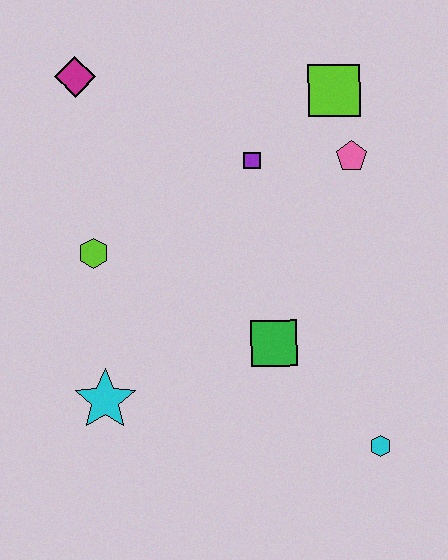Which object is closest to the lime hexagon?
The cyan star is closest to the lime hexagon.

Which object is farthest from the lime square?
The cyan star is farthest from the lime square.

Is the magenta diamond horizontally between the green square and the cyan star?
No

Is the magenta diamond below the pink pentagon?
No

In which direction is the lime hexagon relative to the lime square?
The lime hexagon is to the left of the lime square.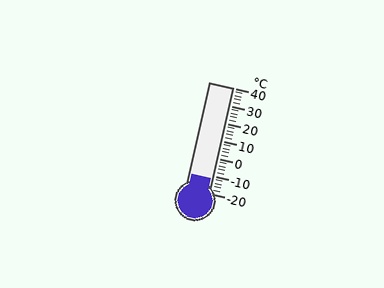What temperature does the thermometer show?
The thermometer shows approximately -12°C.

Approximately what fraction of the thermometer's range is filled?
The thermometer is filled to approximately 15% of its range.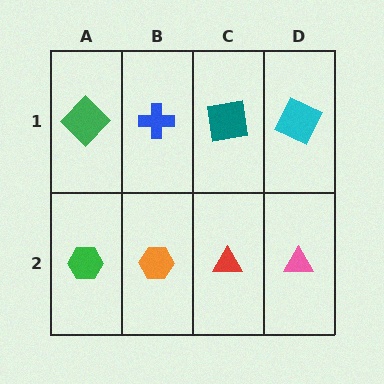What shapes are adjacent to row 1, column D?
A pink triangle (row 2, column D), a teal square (row 1, column C).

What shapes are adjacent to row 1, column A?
A green hexagon (row 2, column A), a blue cross (row 1, column B).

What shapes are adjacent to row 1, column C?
A red triangle (row 2, column C), a blue cross (row 1, column B), a cyan square (row 1, column D).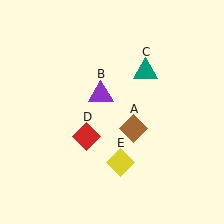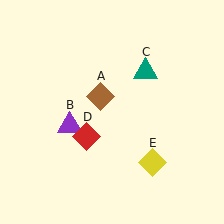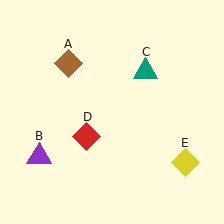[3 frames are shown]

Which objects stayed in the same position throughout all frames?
Teal triangle (object C) and red diamond (object D) remained stationary.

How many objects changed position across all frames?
3 objects changed position: brown diamond (object A), purple triangle (object B), yellow diamond (object E).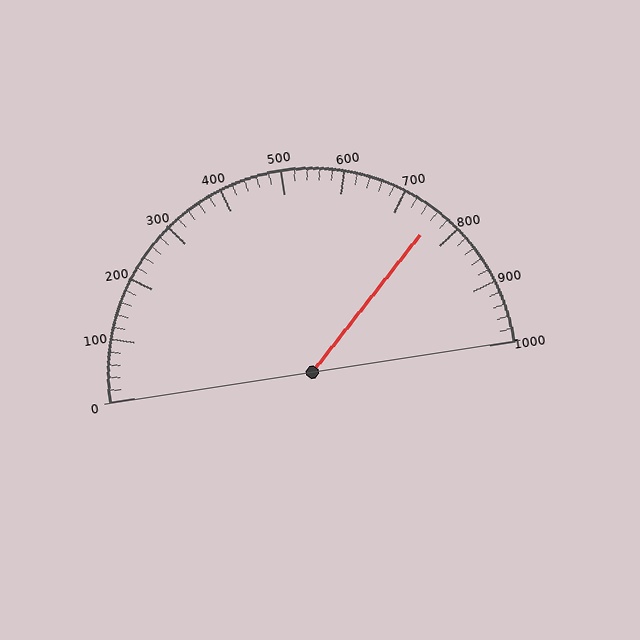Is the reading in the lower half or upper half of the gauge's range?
The reading is in the upper half of the range (0 to 1000).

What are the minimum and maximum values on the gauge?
The gauge ranges from 0 to 1000.